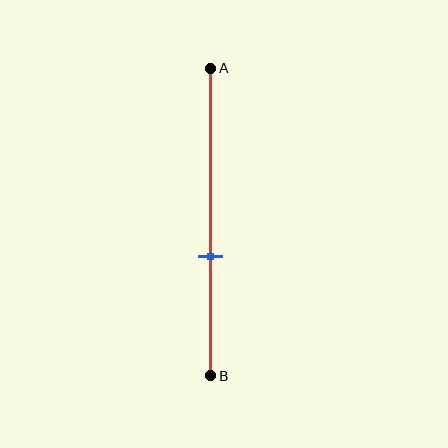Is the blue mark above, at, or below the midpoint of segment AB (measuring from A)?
The blue mark is below the midpoint of segment AB.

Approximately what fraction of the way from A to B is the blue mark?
The blue mark is approximately 60% of the way from A to B.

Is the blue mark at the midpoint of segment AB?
No, the mark is at about 60% from A, not at the 50% midpoint.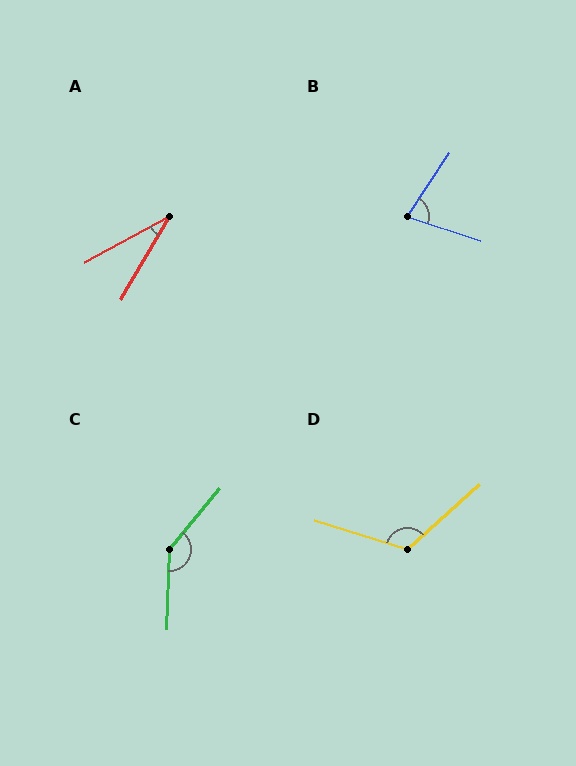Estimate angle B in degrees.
Approximately 75 degrees.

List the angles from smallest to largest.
A (31°), B (75°), D (121°), C (142°).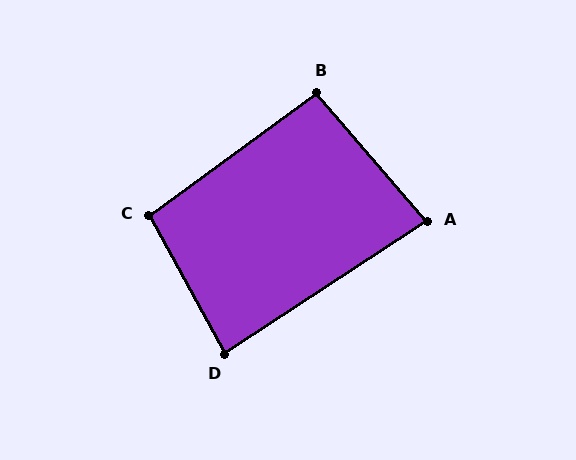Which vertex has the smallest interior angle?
A, at approximately 82 degrees.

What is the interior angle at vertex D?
Approximately 85 degrees (approximately right).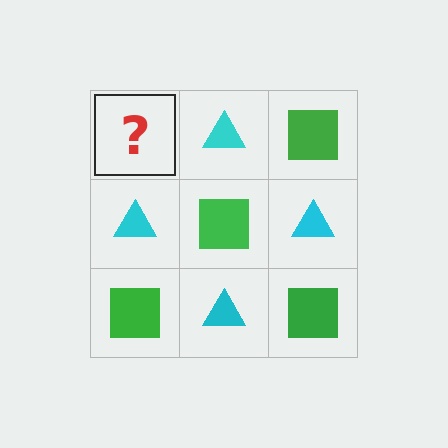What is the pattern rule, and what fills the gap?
The rule is that it alternates green square and cyan triangle in a checkerboard pattern. The gap should be filled with a green square.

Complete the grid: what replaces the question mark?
The question mark should be replaced with a green square.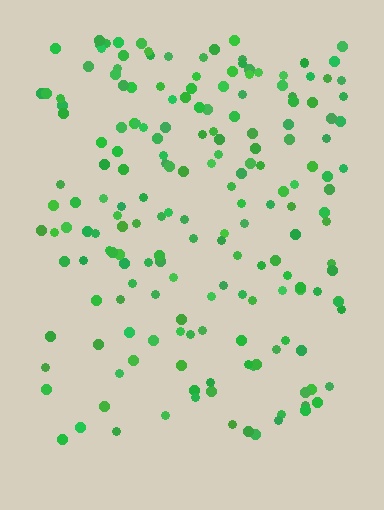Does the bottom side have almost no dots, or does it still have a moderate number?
Still a moderate number, just noticeably fewer than the top.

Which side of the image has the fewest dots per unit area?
The bottom.